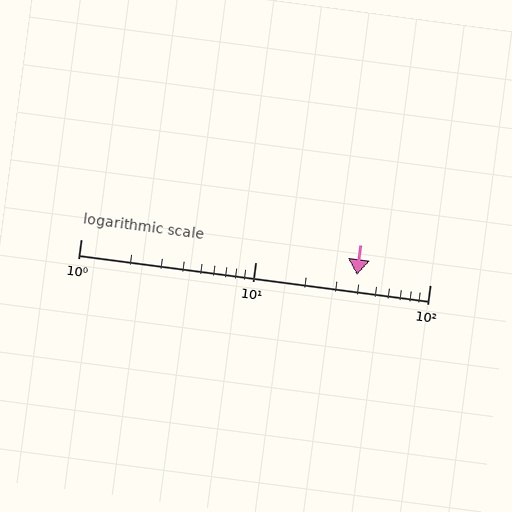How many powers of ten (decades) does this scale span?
The scale spans 2 decades, from 1 to 100.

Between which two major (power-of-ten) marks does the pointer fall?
The pointer is between 10 and 100.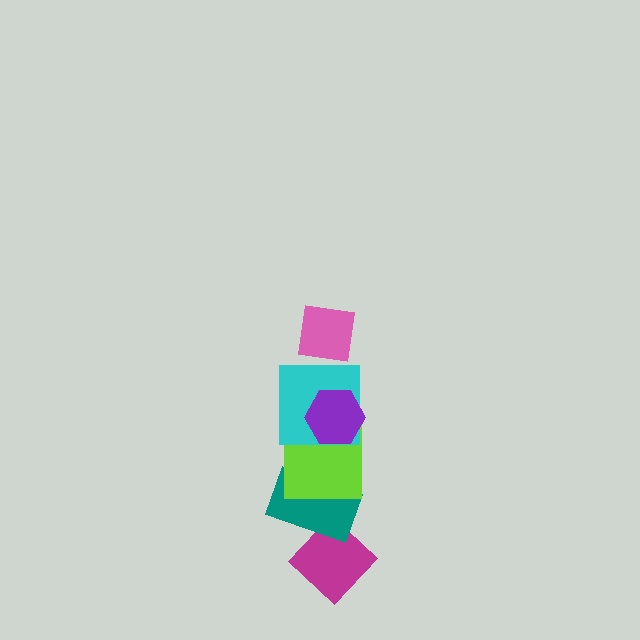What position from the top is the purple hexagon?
The purple hexagon is 2nd from the top.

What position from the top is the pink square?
The pink square is 1st from the top.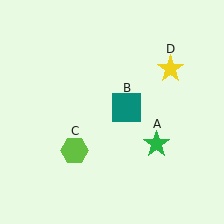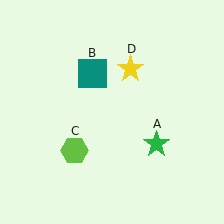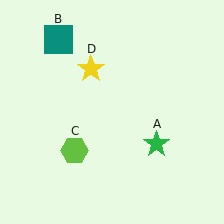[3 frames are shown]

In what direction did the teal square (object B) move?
The teal square (object B) moved up and to the left.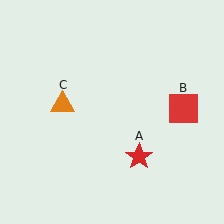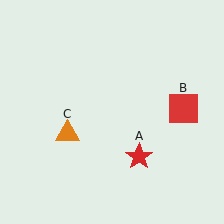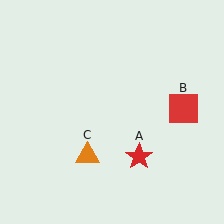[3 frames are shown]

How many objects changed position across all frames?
1 object changed position: orange triangle (object C).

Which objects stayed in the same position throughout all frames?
Red star (object A) and red square (object B) remained stationary.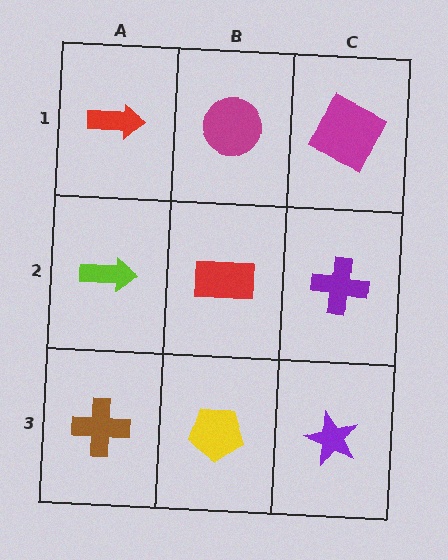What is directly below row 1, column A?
A lime arrow.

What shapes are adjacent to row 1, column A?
A lime arrow (row 2, column A), a magenta circle (row 1, column B).